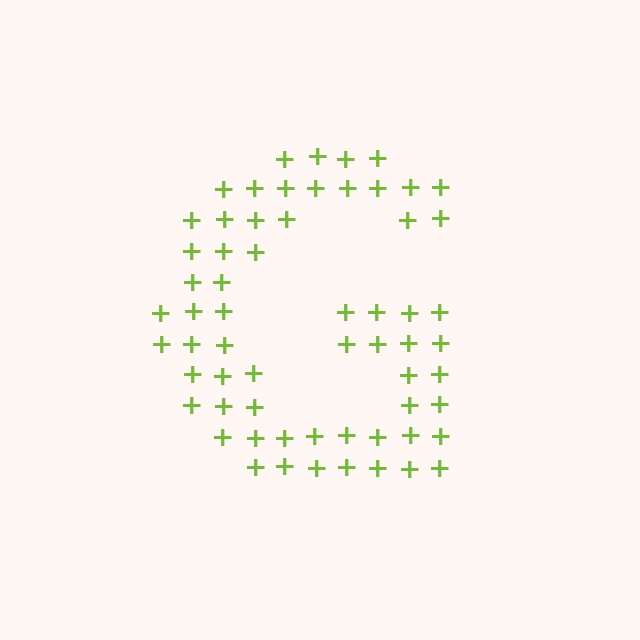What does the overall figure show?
The overall figure shows the letter G.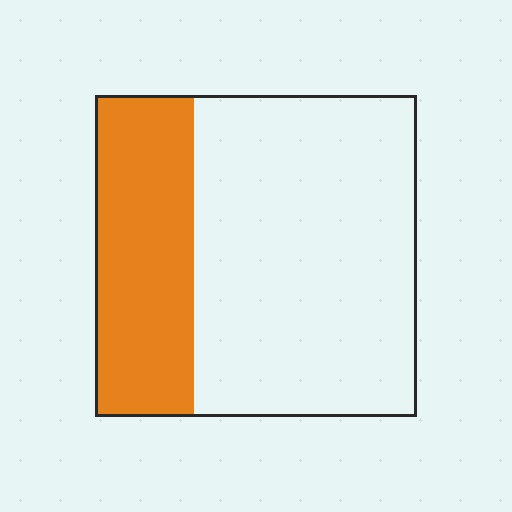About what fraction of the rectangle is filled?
About one third (1/3).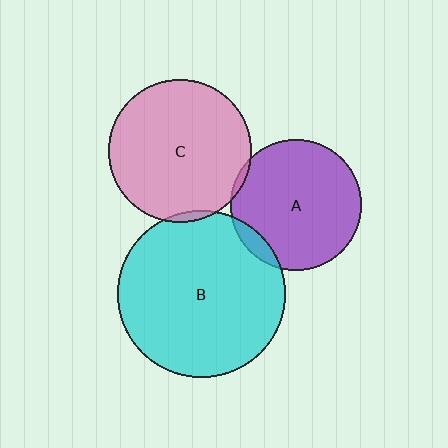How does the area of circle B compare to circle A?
Approximately 1.6 times.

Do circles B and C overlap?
Yes.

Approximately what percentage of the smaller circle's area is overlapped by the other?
Approximately 5%.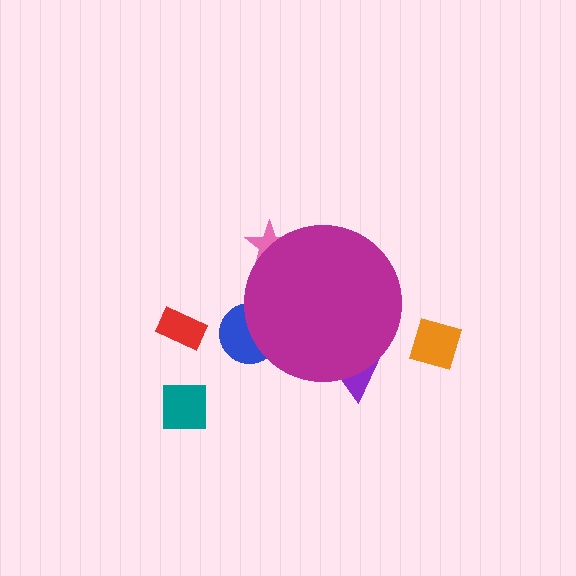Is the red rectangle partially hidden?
No, the red rectangle is fully visible.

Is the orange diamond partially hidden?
No, the orange diamond is fully visible.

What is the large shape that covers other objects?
A magenta circle.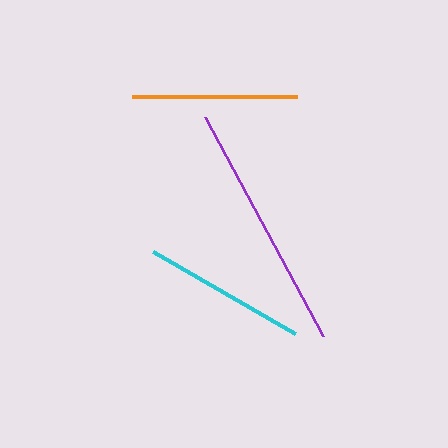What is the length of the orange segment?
The orange segment is approximately 166 pixels long.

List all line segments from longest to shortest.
From longest to shortest: purple, orange, cyan.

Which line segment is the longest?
The purple line is the longest at approximately 249 pixels.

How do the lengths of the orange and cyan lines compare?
The orange and cyan lines are approximately the same length.